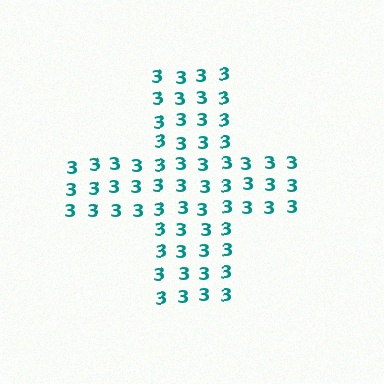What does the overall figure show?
The overall figure shows a cross.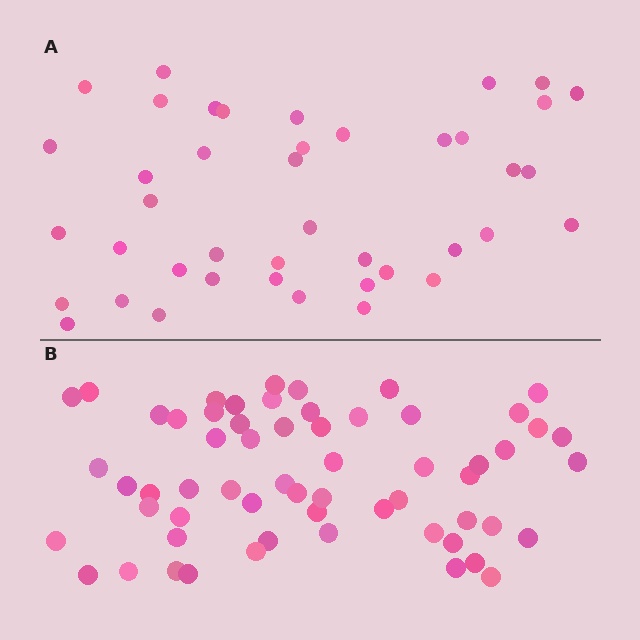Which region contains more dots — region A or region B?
Region B (the bottom region) has more dots.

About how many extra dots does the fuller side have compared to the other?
Region B has approximately 20 more dots than region A.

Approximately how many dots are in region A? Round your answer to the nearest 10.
About 40 dots. (The exact count is 42, which rounds to 40.)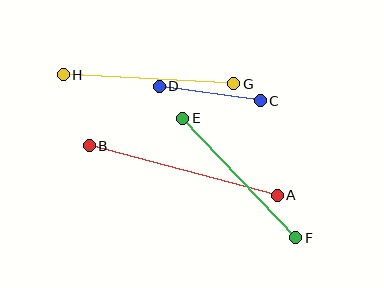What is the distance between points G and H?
The distance is approximately 171 pixels.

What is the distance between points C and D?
The distance is approximately 102 pixels.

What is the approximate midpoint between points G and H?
The midpoint is at approximately (148, 79) pixels.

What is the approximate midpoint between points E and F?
The midpoint is at approximately (239, 178) pixels.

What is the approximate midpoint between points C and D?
The midpoint is at approximately (210, 94) pixels.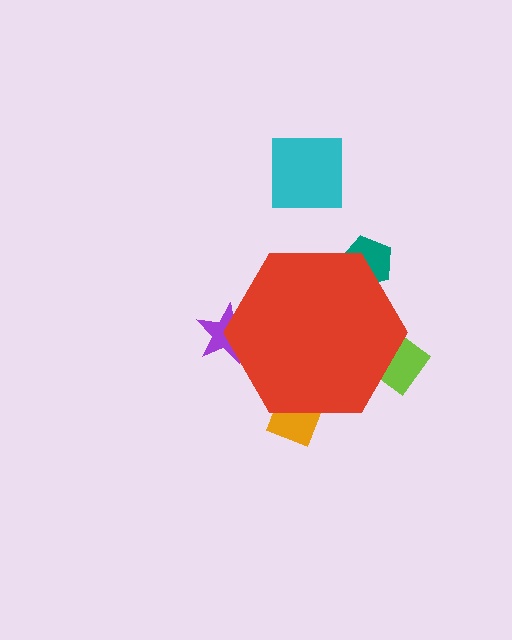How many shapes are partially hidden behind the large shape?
4 shapes are partially hidden.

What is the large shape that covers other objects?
A red hexagon.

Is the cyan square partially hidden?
No, the cyan square is fully visible.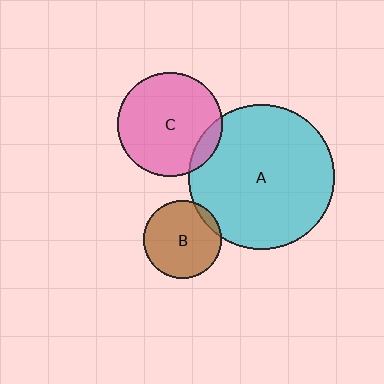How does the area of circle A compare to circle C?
Approximately 1.9 times.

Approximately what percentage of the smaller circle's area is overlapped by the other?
Approximately 10%.